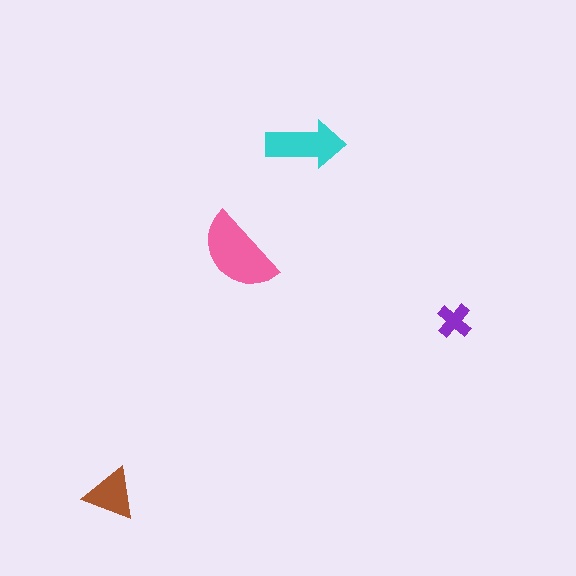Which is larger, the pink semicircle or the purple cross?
The pink semicircle.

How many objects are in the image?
There are 4 objects in the image.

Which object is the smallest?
The purple cross.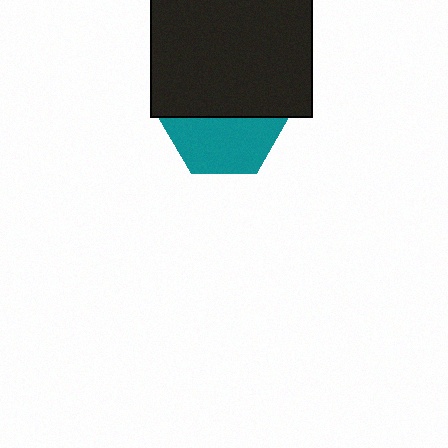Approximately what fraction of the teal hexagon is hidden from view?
Roughly 50% of the teal hexagon is hidden behind the black square.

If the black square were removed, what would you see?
You would see the complete teal hexagon.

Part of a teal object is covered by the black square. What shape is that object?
It is a hexagon.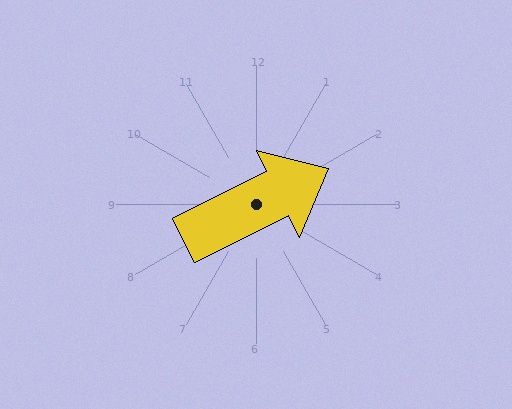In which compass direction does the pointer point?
Northeast.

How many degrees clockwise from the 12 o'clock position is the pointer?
Approximately 63 degrees.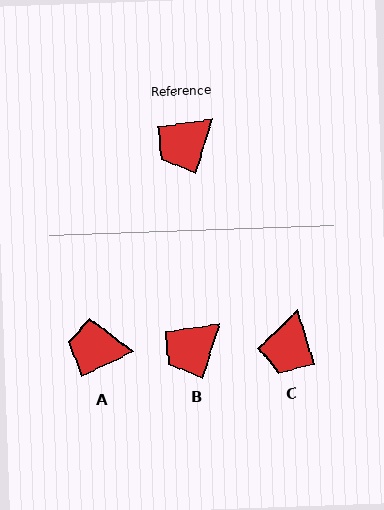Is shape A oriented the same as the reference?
No, it is off by about 47 degrees.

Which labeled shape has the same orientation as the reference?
B.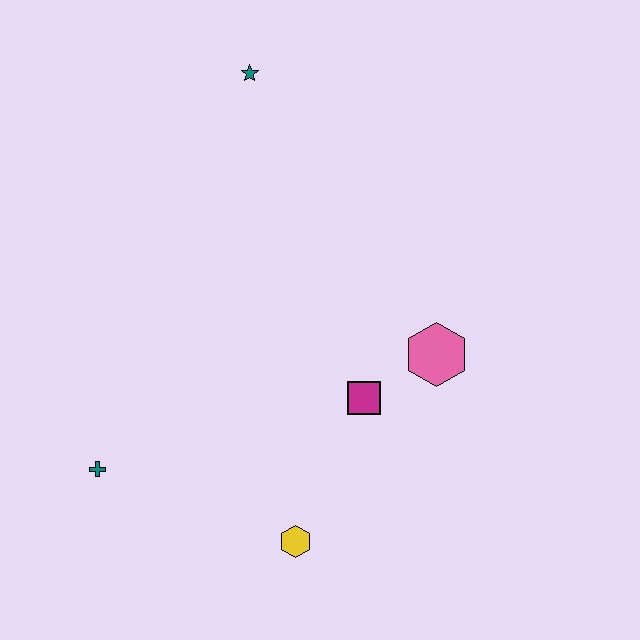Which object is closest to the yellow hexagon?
The magenta square is closest to the yellow hexagon.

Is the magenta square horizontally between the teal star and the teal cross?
No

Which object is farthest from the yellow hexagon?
The teal star is farthest from the yellow hexagon.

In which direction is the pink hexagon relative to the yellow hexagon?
The pink hexagon is above the yellow hexagon.